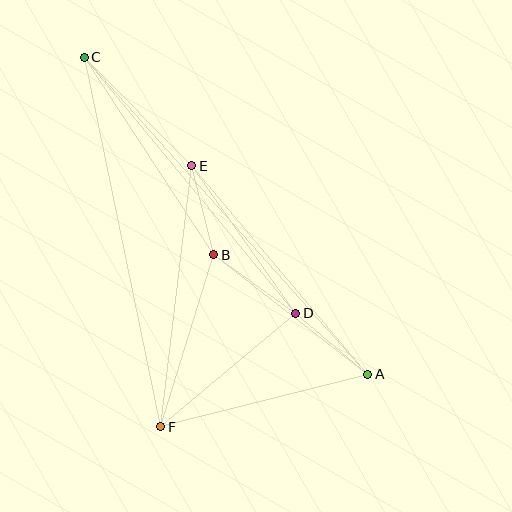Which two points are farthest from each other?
Points A and C are farthest from each other.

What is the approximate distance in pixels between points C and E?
The distance between C and E is approximately 152 pixels.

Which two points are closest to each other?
Points B and E are closest to each other.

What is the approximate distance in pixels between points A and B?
The distance between A and B is approximately 195 pixels.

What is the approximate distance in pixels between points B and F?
The distance between B and F is approximately 180 pixels.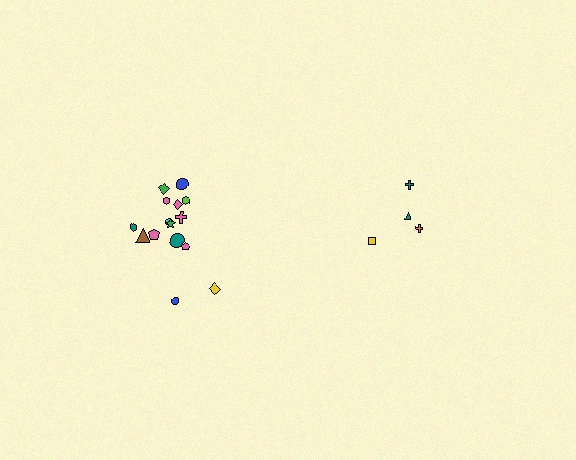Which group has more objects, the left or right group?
The left group.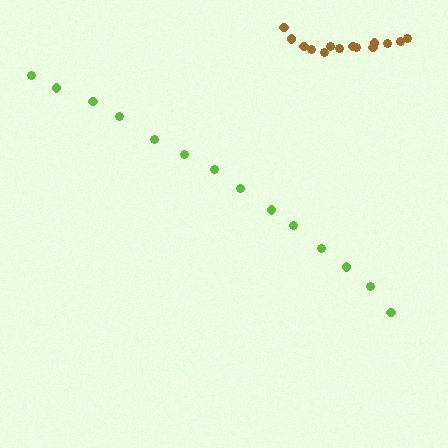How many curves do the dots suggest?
There are 2 distinct paths.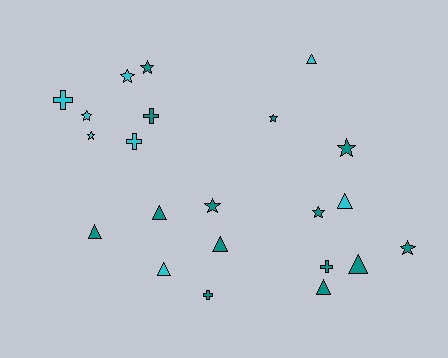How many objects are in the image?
There are 22 objects.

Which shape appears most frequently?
Star, with 9 objects.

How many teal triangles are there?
There are 5 teal triangles.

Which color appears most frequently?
Teal, with 14 objects.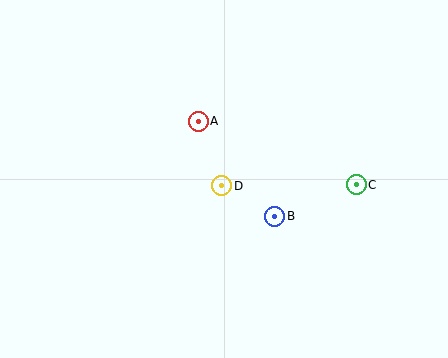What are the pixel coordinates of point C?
Point C is at (356, 185).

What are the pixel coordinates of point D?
Point D is at (222, 186).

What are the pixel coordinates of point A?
Point A is at (198, 121).